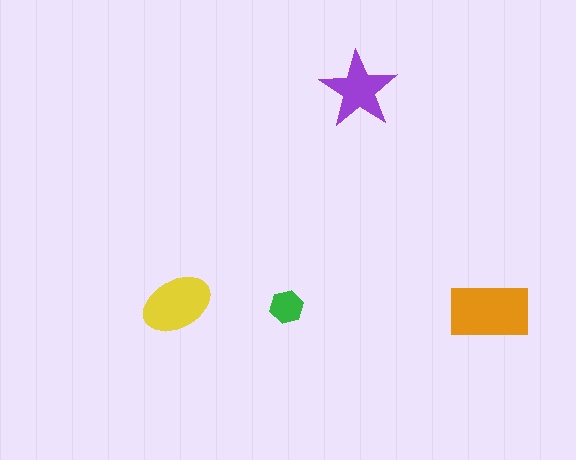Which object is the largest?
The orange rectangle.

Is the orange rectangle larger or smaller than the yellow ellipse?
Larger.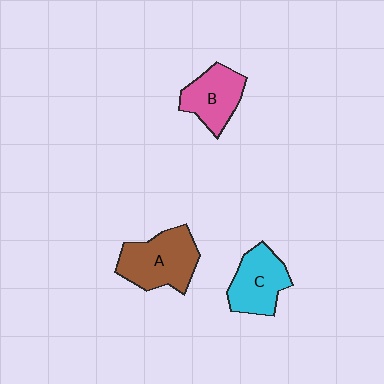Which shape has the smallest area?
Shape B (pink).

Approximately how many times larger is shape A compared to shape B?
Approximately 1.3 times.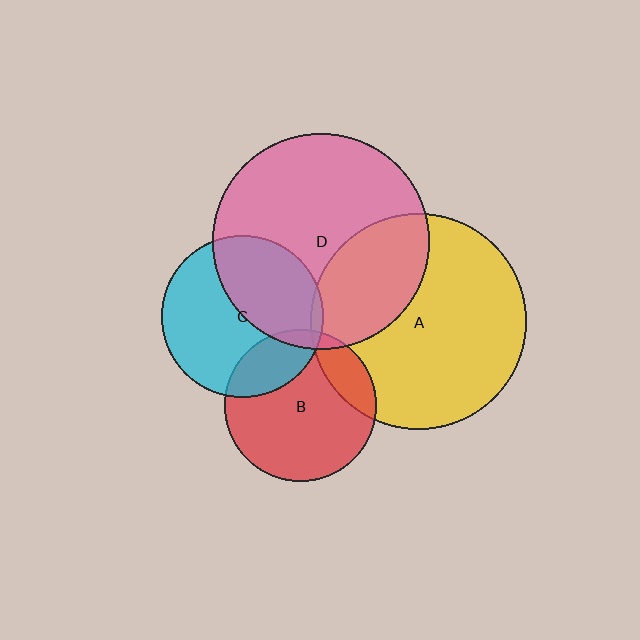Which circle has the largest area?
Circle D (pink).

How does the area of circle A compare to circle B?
Approximately 2.0 times.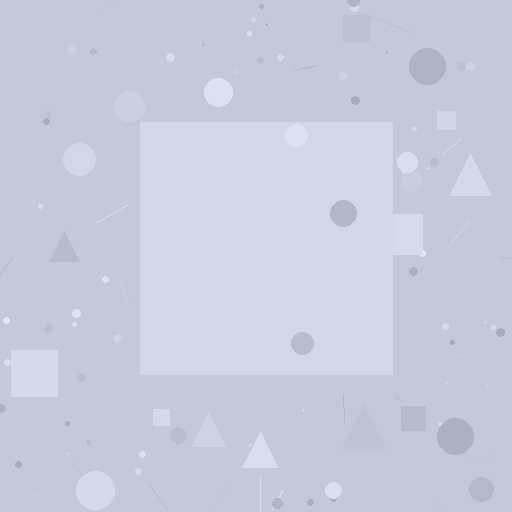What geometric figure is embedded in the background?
A square is embedded in the background.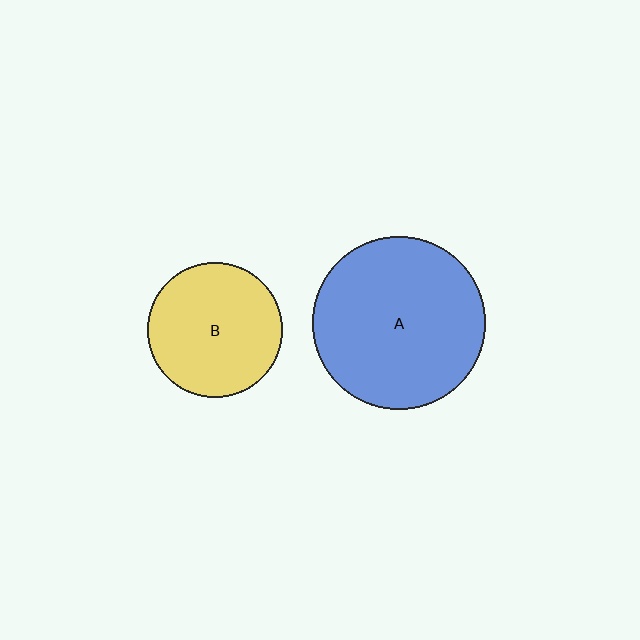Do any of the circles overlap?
No, none of the circles overlap.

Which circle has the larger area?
Circle A (blue).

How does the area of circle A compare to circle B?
Approximately 1.6 times.